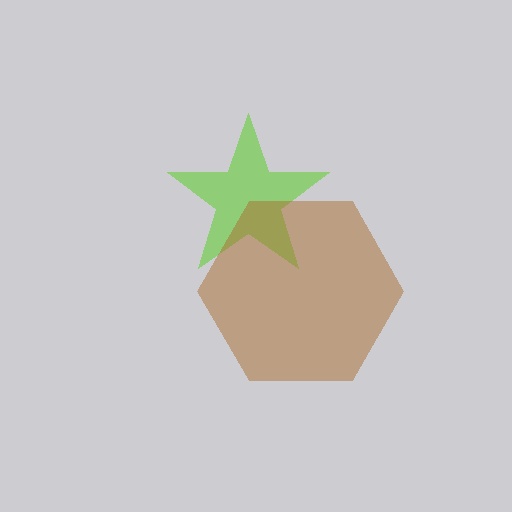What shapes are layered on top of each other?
The layered shapes are: a lime star, a brown hexagon.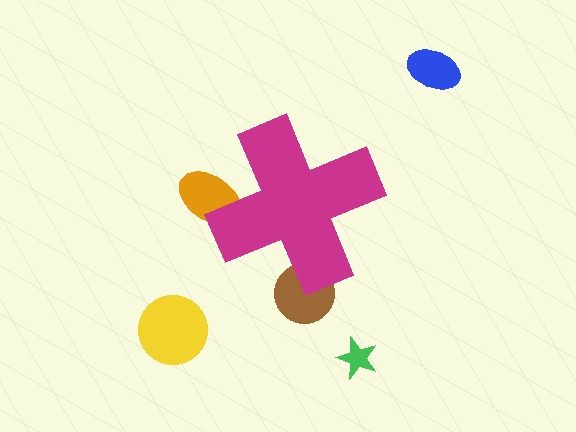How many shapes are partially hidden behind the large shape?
2 shapes are partially hidden.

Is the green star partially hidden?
No, the green star is fully visible.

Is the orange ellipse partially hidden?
Yes, the orange ellipse is partially hidden behind the magenta cross.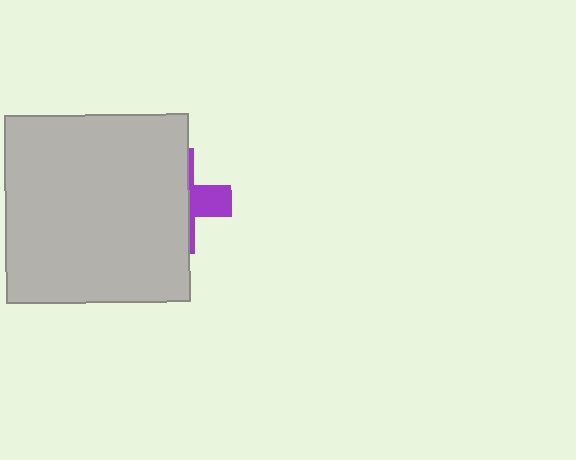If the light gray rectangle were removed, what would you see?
You would see the complete purple cross.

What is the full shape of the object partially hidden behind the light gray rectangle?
The partially hidden object is a purple cross.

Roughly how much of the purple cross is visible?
A small part of it is visible (roughly 31%).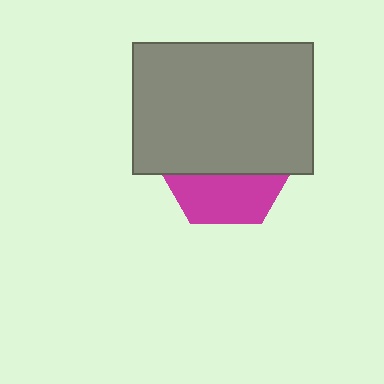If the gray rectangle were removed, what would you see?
You would see the complete magenta hexagon.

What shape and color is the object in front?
The object in front is a gray rectangle.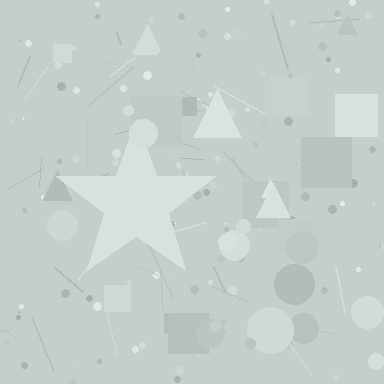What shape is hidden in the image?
A star is hidden in the image.